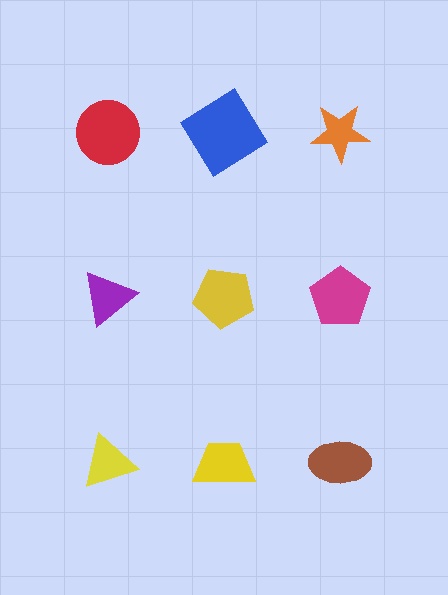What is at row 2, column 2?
A yellow pentagon.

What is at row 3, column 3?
A brown ellipse.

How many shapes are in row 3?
3 shapes.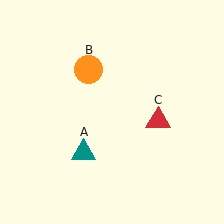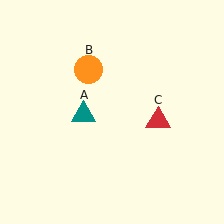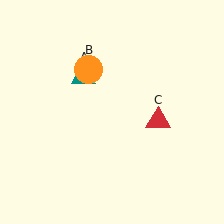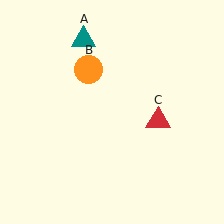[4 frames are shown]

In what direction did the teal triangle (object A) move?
The teal triangle (object A) moved up.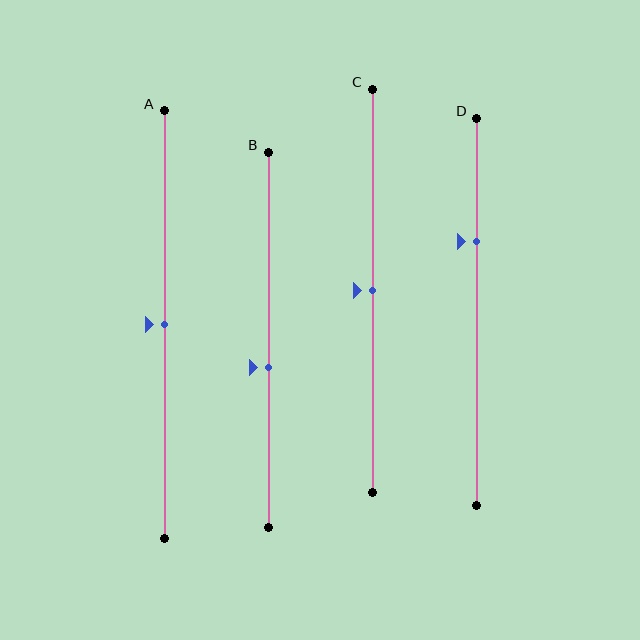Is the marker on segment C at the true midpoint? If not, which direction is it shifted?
Yes, the marker on segment C is at the true midpoint.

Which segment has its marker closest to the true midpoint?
Segment A has its marker closest to the true midpoint.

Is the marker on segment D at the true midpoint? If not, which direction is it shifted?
No, the marker on segment D is shifted upward by about 18% of the segment length.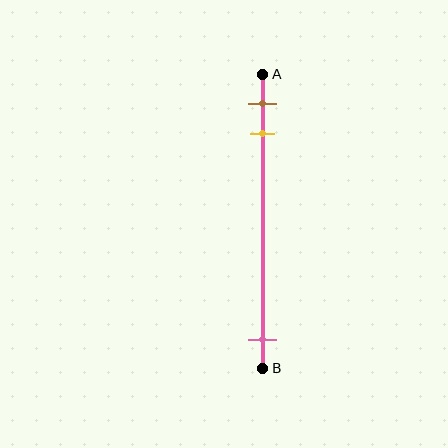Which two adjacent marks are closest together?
The brown and yellow marks are the closest adjacent pair.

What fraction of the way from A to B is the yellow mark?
The yellow mark is approximately 20% (0.2) of the way from A to B.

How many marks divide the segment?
There are 3 marks dividing the segment.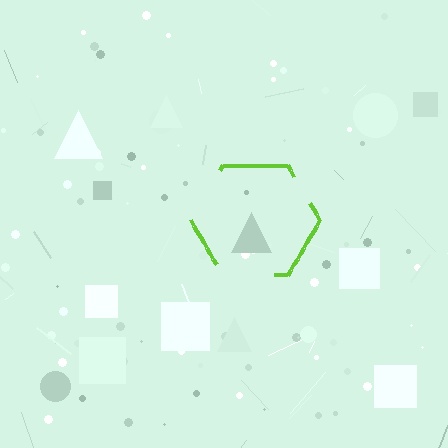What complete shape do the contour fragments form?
The contour fragments form a hexagon.